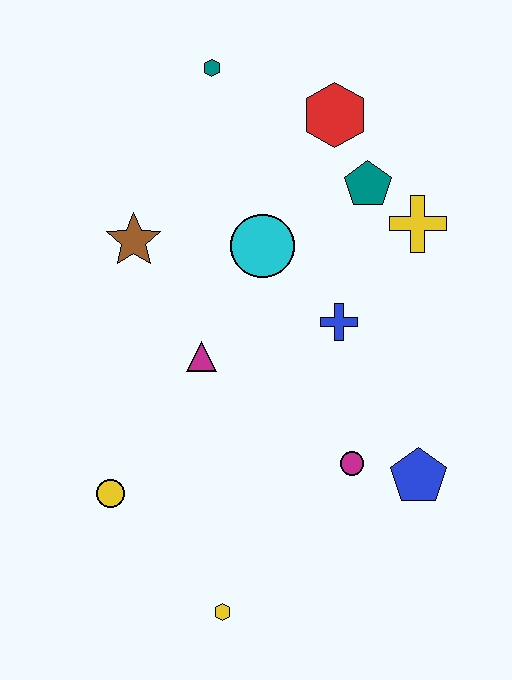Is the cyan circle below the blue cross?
No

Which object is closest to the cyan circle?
The blue cross is closest to the cyan circle.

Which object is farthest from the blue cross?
The yellow hexagon is farthest from the blue cross.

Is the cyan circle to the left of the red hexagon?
Yes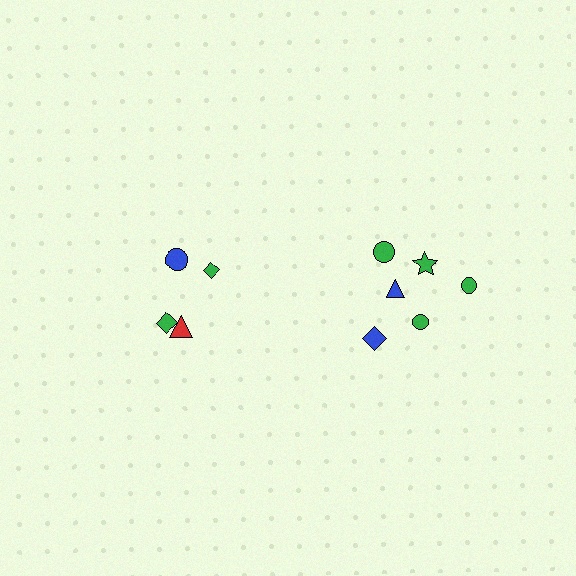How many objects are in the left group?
There are 4 objects.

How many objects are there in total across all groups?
There are 10 objects.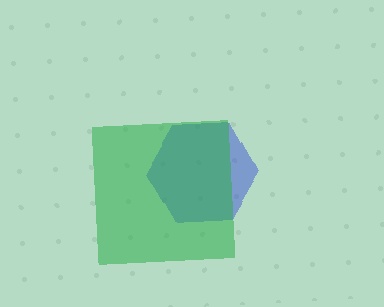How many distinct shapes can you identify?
There are 2 distinct shapes: a blue hexagon, a green square.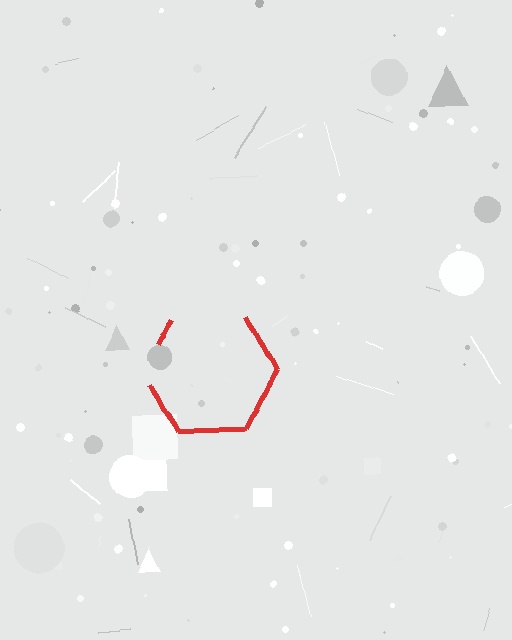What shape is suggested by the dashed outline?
The dashed outline suggests a hexagon.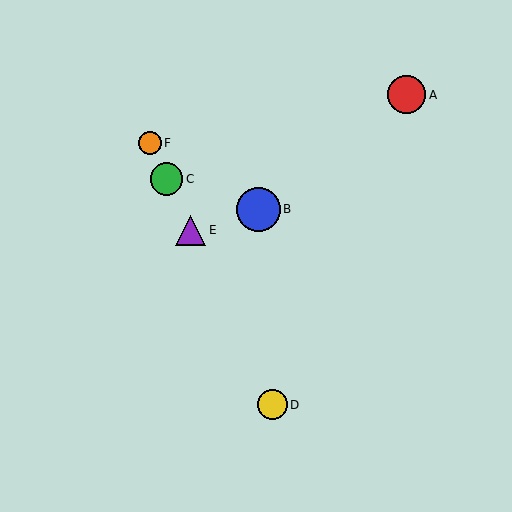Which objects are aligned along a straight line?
Objects C, D, E, F are aligned along a straight line.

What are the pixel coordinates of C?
Object C is at (167, 179).